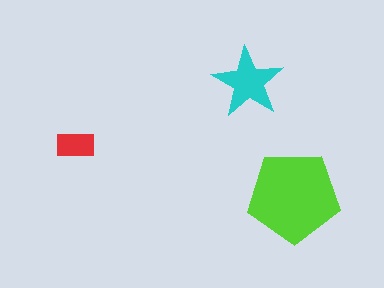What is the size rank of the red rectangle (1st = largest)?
3rd.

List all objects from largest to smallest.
The lime pentagon, the cyan star, the red rectangle.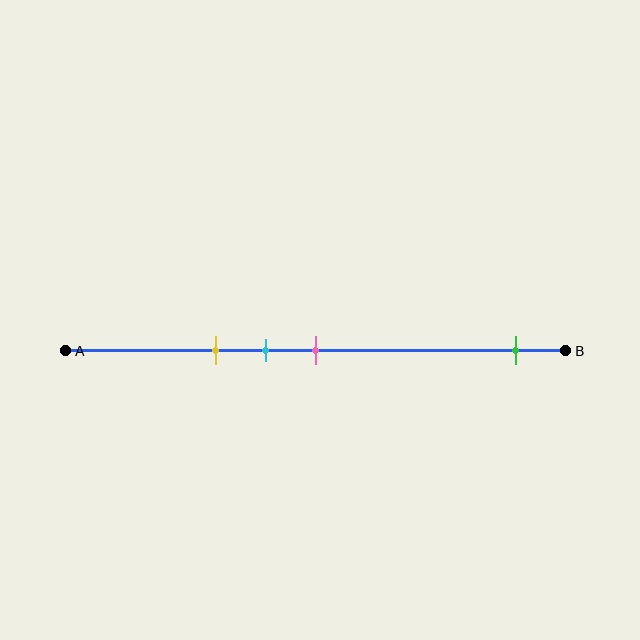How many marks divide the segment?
There are 4 marks dividing the segment.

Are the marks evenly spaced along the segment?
No, the marks are not evenly spaced.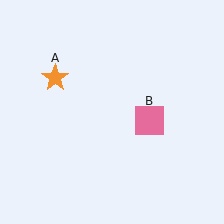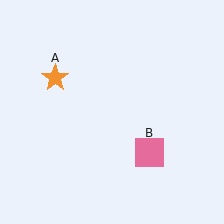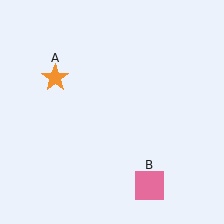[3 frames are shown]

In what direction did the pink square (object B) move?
The pink square (object B) moved down.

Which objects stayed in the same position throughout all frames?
Orange star (object A) remained stationary.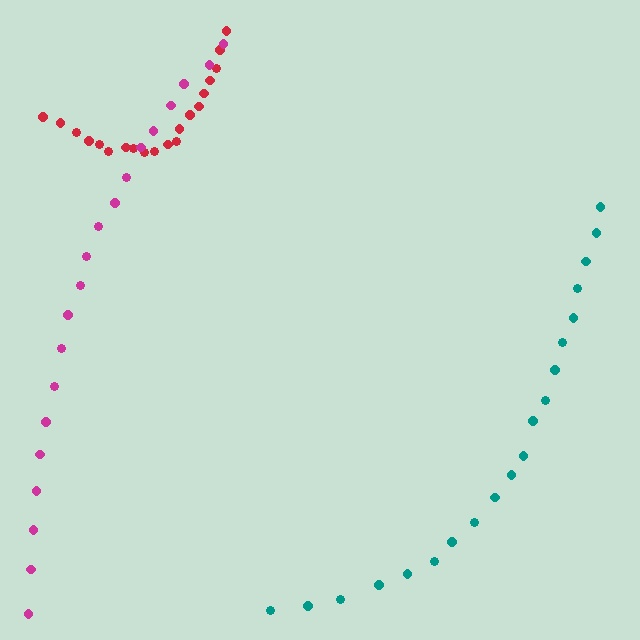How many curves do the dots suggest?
There are 3 distinct paths.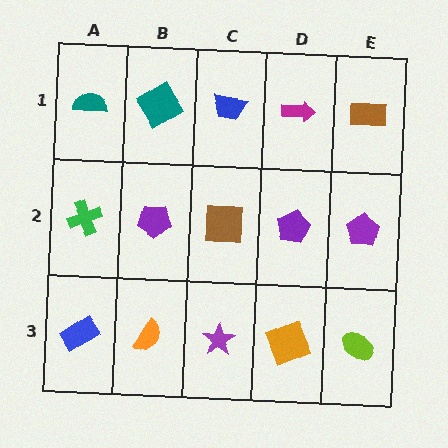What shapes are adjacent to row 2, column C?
A blue trapezoid (row 1, column C), a purple star (row 3, column C), a purple pentagon (row 2, column B), a purple pentagon (row 2, column D).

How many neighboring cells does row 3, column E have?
2.